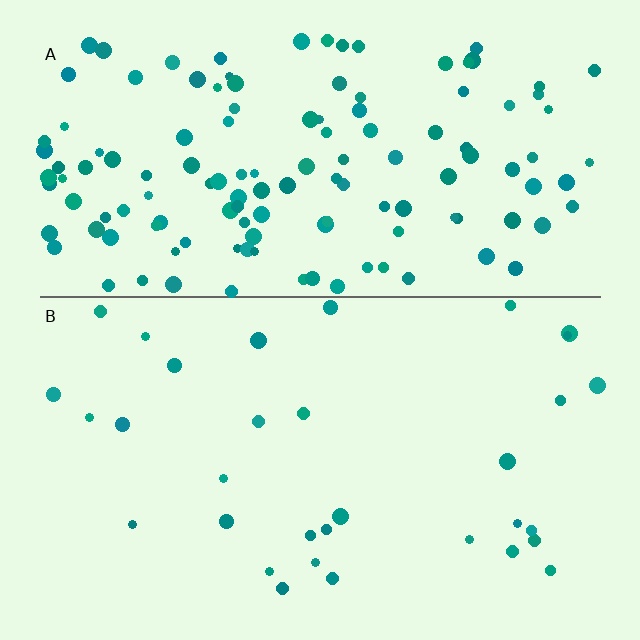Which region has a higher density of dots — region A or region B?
A (the top).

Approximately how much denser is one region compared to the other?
Approximately 4.0× — region A over region B.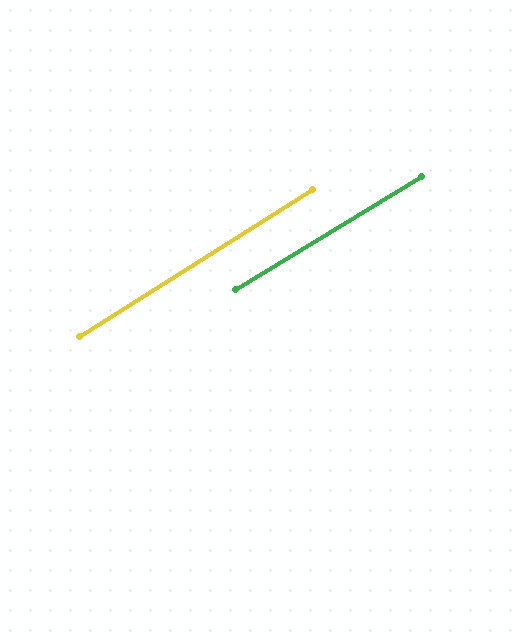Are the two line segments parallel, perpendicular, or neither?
Parallel — their directions differ by only 0.9°.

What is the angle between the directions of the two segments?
Approximately 1 degree.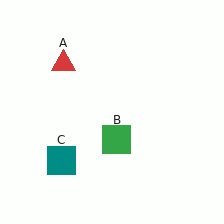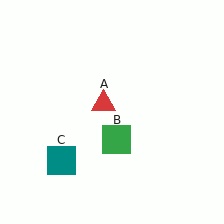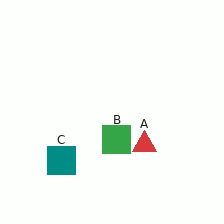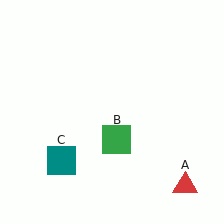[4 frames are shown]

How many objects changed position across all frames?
1 object changed position: red triangle (object A).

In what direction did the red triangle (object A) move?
The red triangle (object A) moved down and to the right.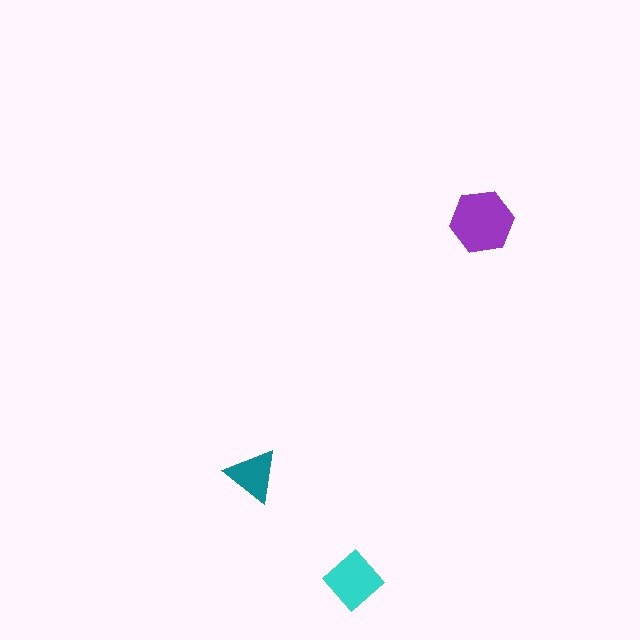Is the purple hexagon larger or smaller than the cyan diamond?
Larger.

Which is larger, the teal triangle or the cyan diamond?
The cyan diamond.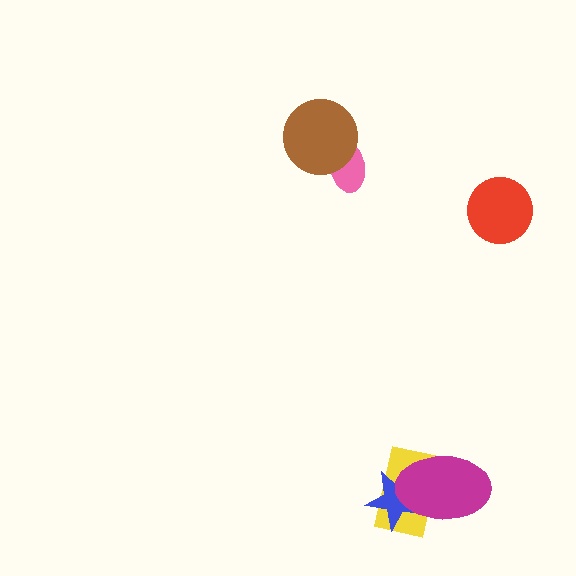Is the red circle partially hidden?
No, no other shape covers it.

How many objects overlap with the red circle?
0 objects overlap with the red circle.